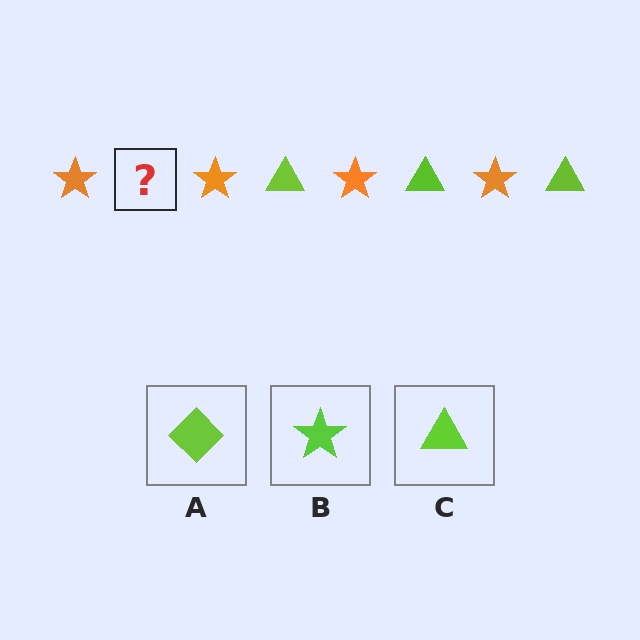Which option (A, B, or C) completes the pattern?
C.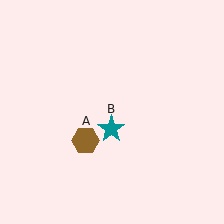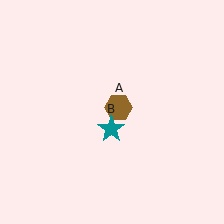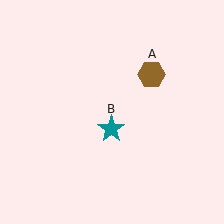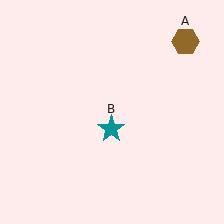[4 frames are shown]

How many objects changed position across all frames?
1 object changed position: brown hexagon (object A).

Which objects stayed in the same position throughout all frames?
Teal star (object B) remained stationary.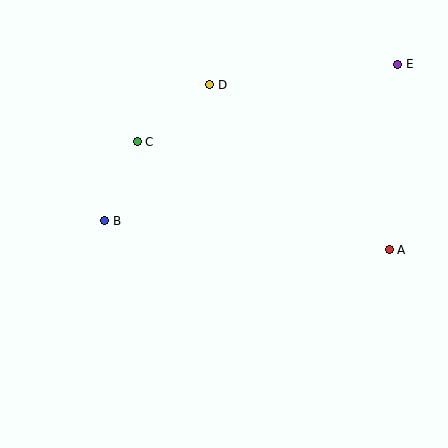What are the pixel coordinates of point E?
Point E is at (398, 64).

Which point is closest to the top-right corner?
Point E is closest to the top-right corner.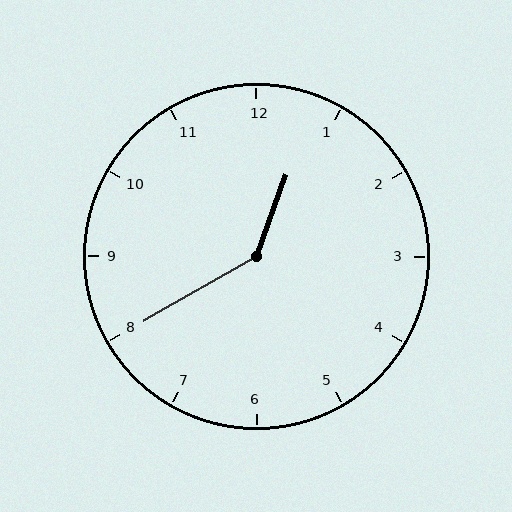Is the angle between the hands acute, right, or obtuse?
It is obtuse.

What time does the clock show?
12:40.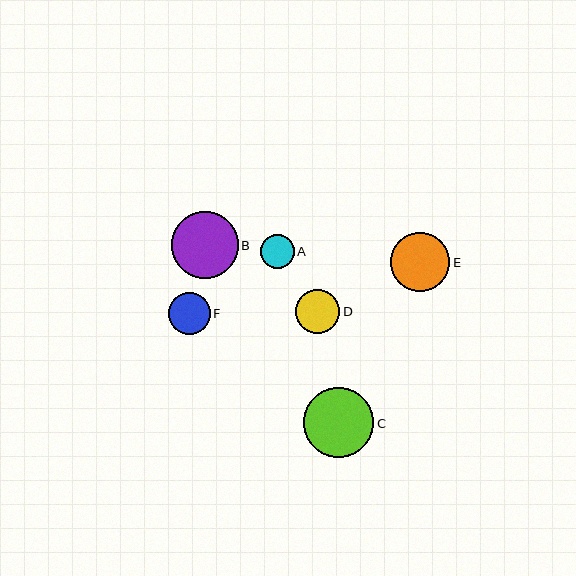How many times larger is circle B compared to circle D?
Circle B is approximately 1.5 times the size of circle D.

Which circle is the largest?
Circle C is the largest with a size of approximately 70 pixels.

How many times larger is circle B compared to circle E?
Circle B is approximately 1.1 times the size of circle E.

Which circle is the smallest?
Circle A is the smallest with a size of approximately 34 pixels.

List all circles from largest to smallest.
From largest to smallest: C, B, E, D, F, A.